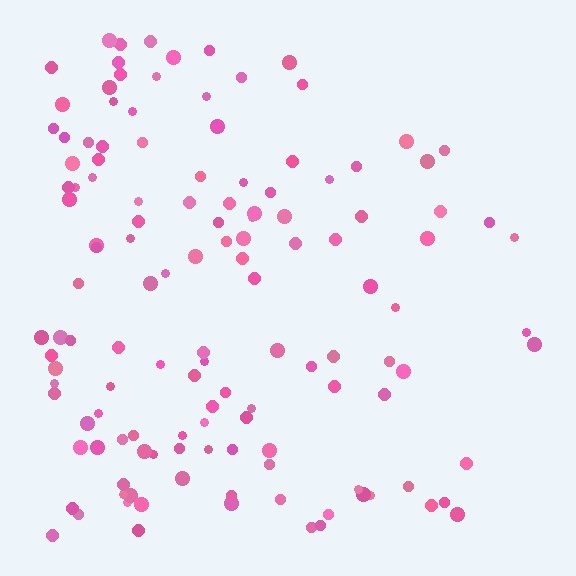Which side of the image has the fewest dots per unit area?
The right.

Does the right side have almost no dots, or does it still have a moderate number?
Still a moderate number, just noticeably fewer than the left.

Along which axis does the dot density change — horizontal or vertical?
Horizontal.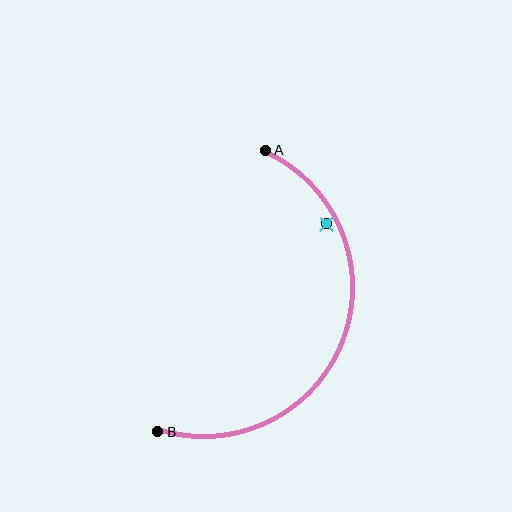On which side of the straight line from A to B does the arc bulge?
The arc bulges to the right of the straight line connecting A and B.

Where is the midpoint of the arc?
The arc midpoint is the point on the curve farthest from the straight line joining A and B. It sits to the right of that line.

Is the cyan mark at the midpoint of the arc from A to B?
No — the cyan mark does not lie on the arc at all. It sits slightly inside the curve.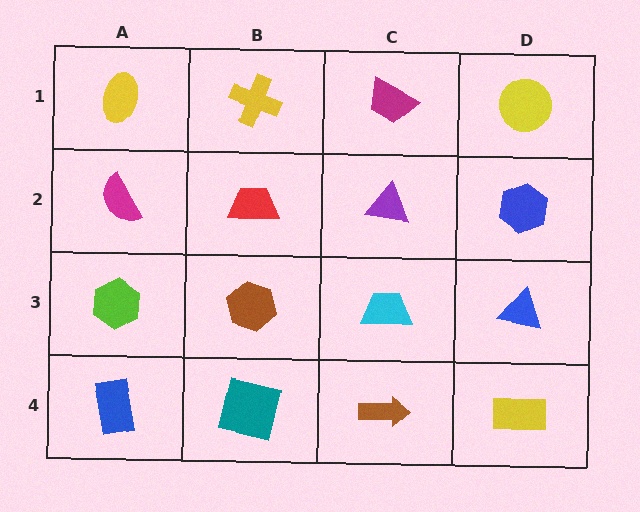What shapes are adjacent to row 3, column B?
A red trapezoid (row 2, column B), a teal square (row 4, column B), a lime hexagon (row 3, column A), a cyan trapezoid (row 3, column C).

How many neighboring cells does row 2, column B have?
4.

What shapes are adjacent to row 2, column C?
A magenta trapezoid (row 1, column C), a cyan trapezoid (row 3, column C), a red trapezoid (row 2, column B), a blue hexagon (row 2, column D).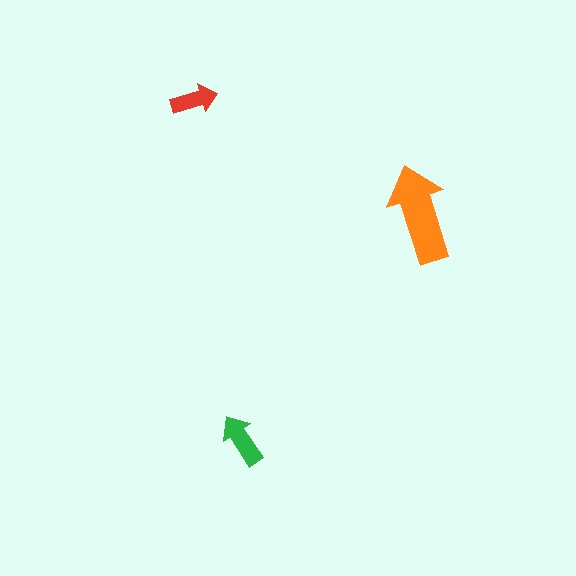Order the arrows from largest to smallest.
the orange one, the green one, the red one.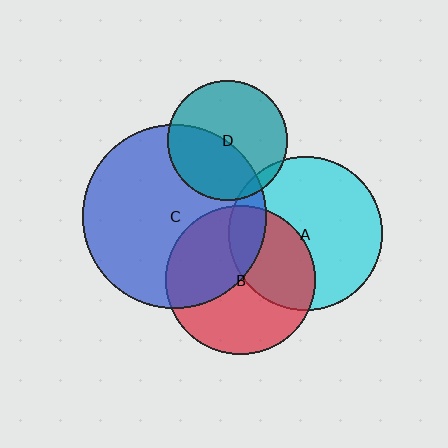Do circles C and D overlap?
Yes.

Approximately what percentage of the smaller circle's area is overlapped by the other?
Approximately 40%.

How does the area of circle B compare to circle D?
Approximately 1.6 times.